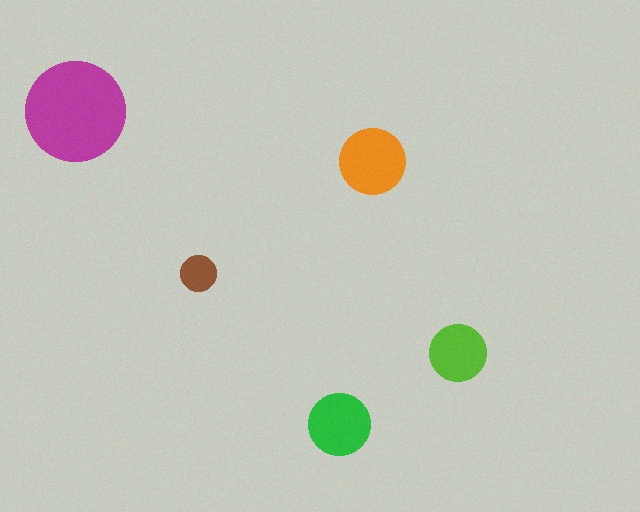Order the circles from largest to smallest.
the magenta one, the orange one, the green one, the lime one, the brown one.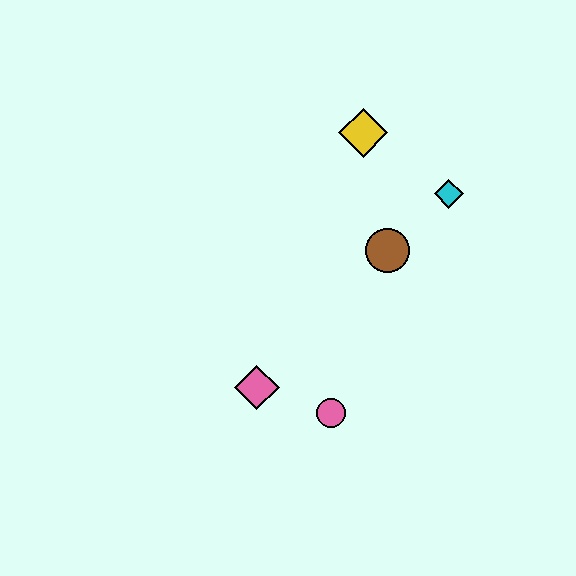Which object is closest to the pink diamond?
The pink circle is closest to the pink diamond.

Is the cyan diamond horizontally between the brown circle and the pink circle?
No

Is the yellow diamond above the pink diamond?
Yes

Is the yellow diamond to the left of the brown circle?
Yes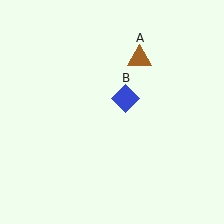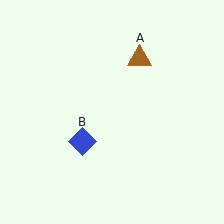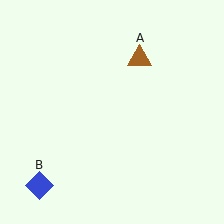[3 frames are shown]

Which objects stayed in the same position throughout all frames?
Brown triangle (object A) remained stationary.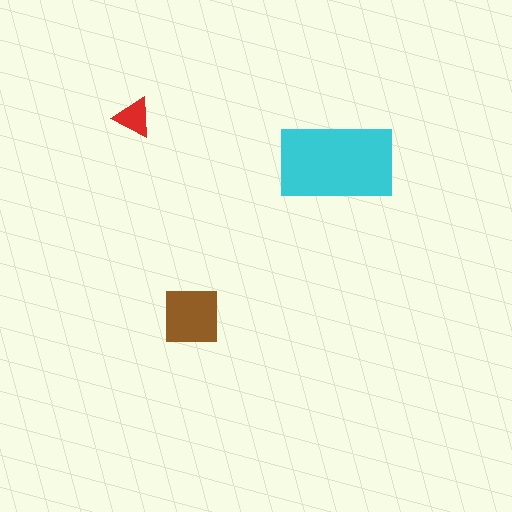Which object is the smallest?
The red triangle.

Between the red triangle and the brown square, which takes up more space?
The brown square.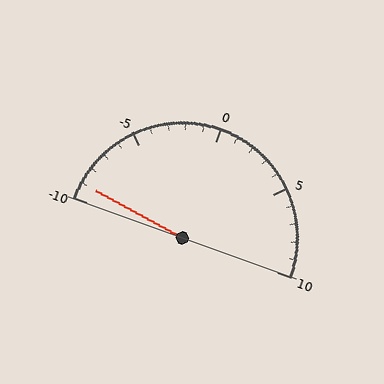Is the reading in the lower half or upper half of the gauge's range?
The reading is in the lower half of the range (-10 to 10).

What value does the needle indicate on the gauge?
The needle indicates approximately -9.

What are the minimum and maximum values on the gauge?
The gauge ranges from -10 to 10.